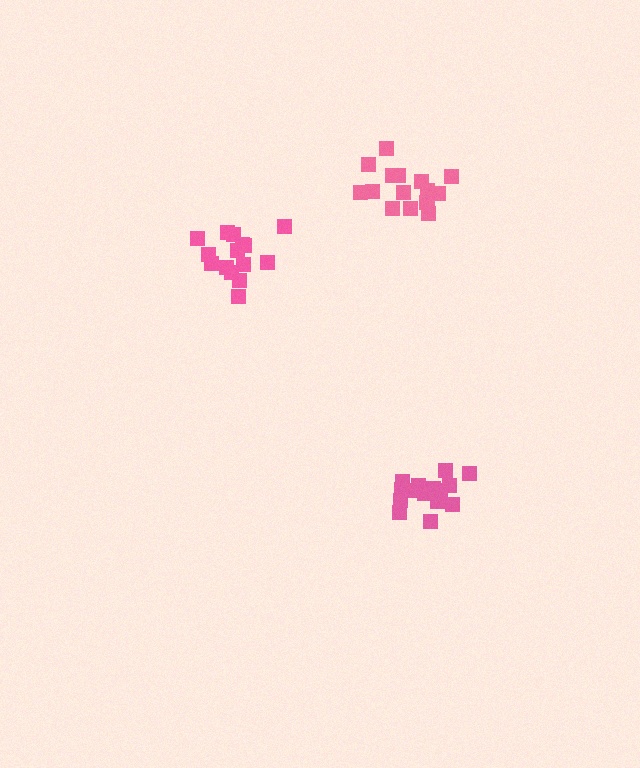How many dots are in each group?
Group 1: 15 dots, Group 2: 16 dots, Group 3: 15 dots (46 total).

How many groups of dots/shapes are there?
There are 3 groups.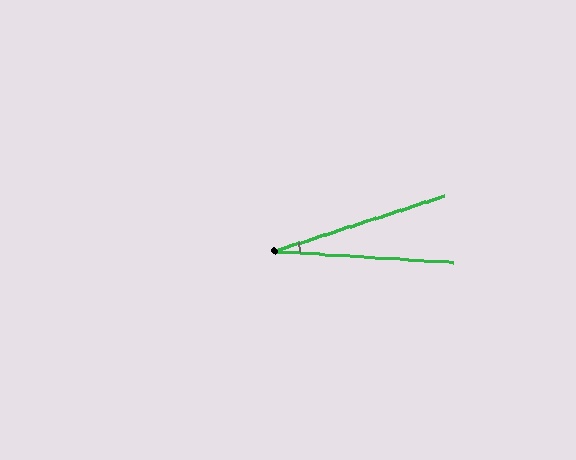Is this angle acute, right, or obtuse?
It is acute.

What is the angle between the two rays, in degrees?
Approximately 22 degrees.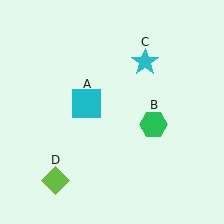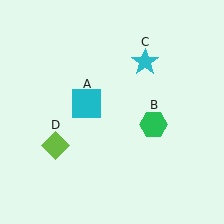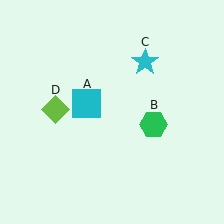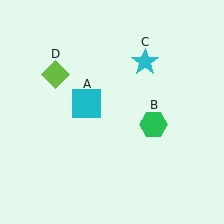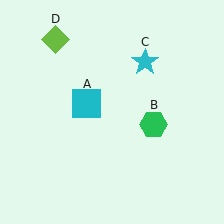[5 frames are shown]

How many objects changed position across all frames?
1 object changed position: lime diamond (object D).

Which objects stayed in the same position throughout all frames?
Cyan square (object A) and green hexagon (object B) and cyan star (object C) remained stationary.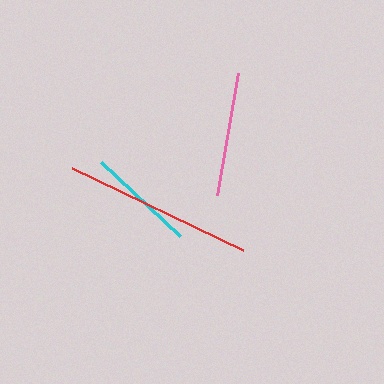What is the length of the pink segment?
The pink segment is approximately 124 pixels long.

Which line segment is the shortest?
The cyan line is the shortest at approximately 108 pixels.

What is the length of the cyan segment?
The cyan segment is approximately 108 pixels long.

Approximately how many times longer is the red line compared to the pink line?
The red line is approximately 1.5 times the length of the pink line.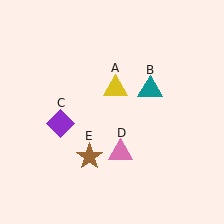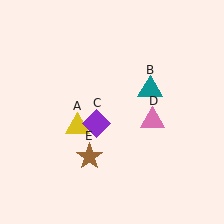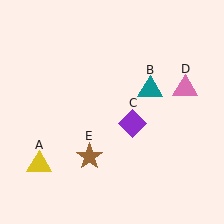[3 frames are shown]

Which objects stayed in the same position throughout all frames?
Teal triangle (object B) and brown star (object E) remained stationary.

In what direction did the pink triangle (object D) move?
The pink triangle (object D) moved up and to the right.